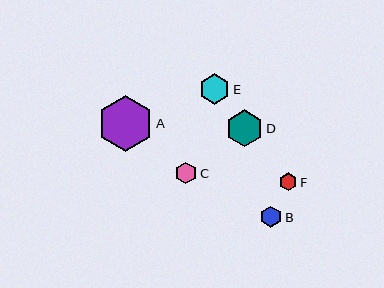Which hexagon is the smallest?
Hexagon F is the smallest with a size of approximately 18 pixels.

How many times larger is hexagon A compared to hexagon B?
Hexagon A is approximately 2.6 times the size of hexagon B.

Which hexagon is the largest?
Hexagon A is the largest with a size of approximately 55 pixels.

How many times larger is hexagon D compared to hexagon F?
Hexagon D is approximately 2.1 times the size of hexagon F.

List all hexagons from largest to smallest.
From largest to smallest: A, D, E, C, B, F.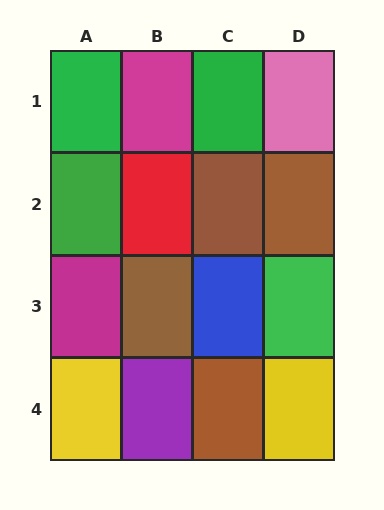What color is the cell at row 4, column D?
Yellow.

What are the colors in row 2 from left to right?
Green, red, brown, brown.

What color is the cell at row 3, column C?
Blue.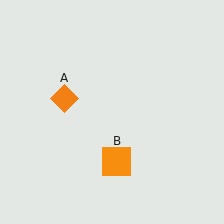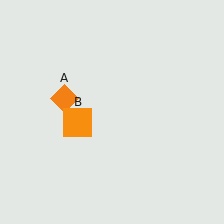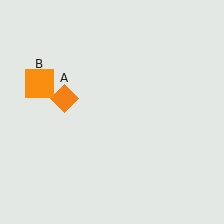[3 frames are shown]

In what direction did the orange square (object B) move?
The orange square (object B) moved up and to the left.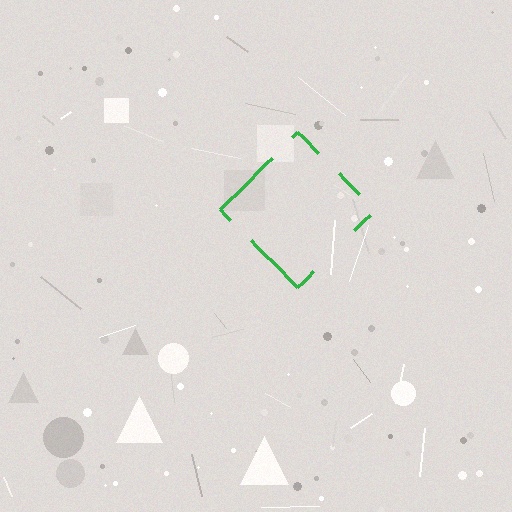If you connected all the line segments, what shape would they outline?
They would outline a diamond.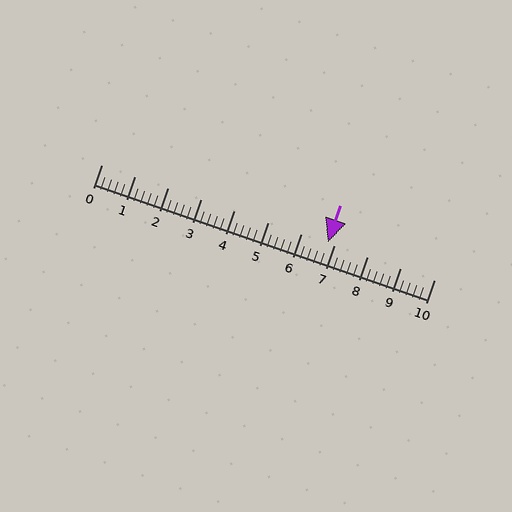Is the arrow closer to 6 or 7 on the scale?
The arrow is closer to 7.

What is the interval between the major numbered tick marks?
The major tick marks are spaced 1 units apart.